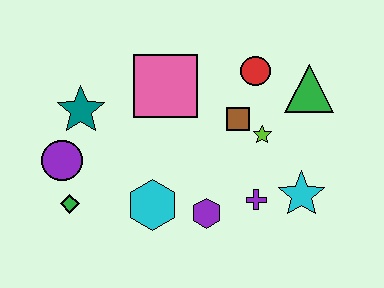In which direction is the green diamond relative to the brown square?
The green diamond is to the left of the brown square.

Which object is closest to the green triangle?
The red circle is closest to the green triangle.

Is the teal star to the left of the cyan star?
Yes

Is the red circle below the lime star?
No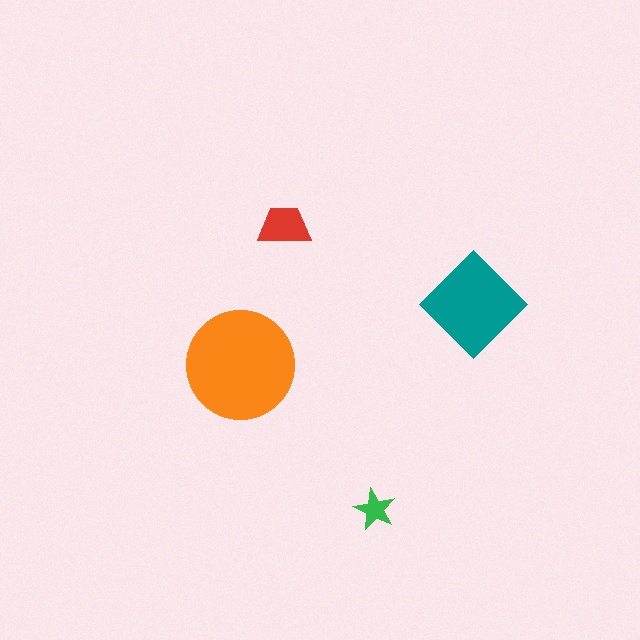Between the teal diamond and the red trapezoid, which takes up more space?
The teal diamond.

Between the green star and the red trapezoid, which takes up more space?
The red trapezoid.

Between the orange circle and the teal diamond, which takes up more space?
The orange circle.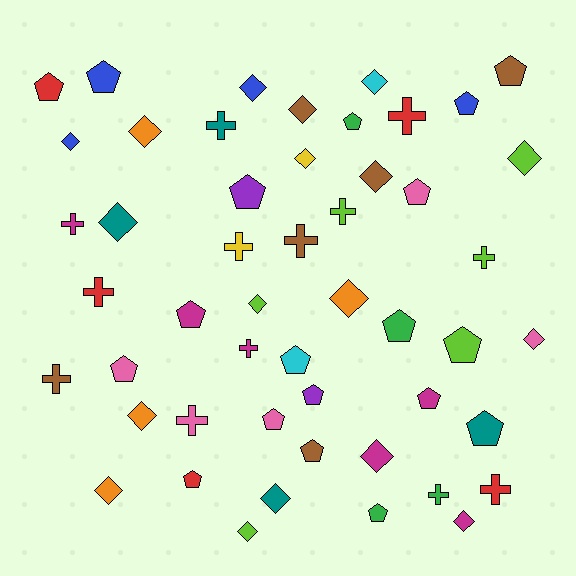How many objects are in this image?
There are 50 objects.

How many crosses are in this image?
There are 13 crosses.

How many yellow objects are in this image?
There are 2 yellow objects.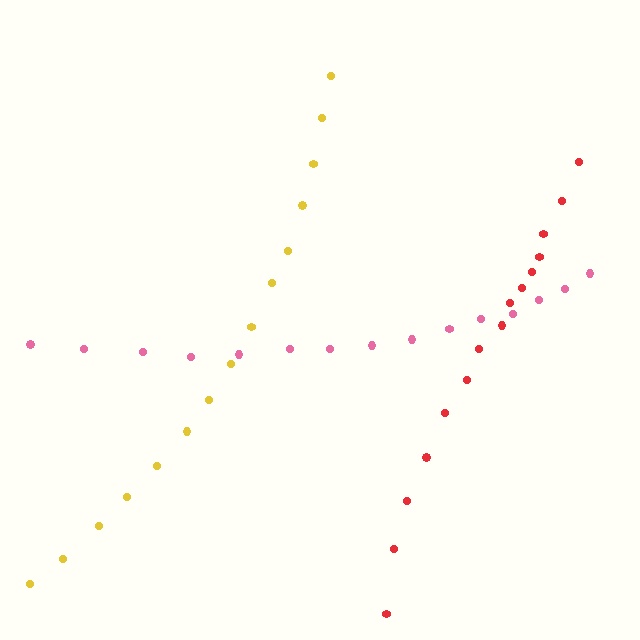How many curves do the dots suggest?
There are 3 distinct paths.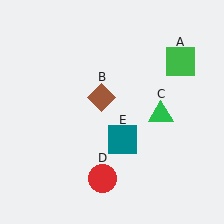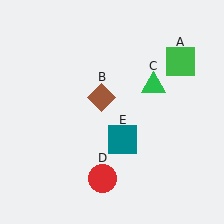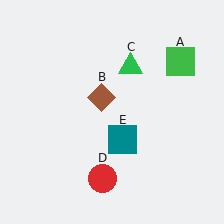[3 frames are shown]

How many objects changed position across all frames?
1 object changed position: green triangle (object C).